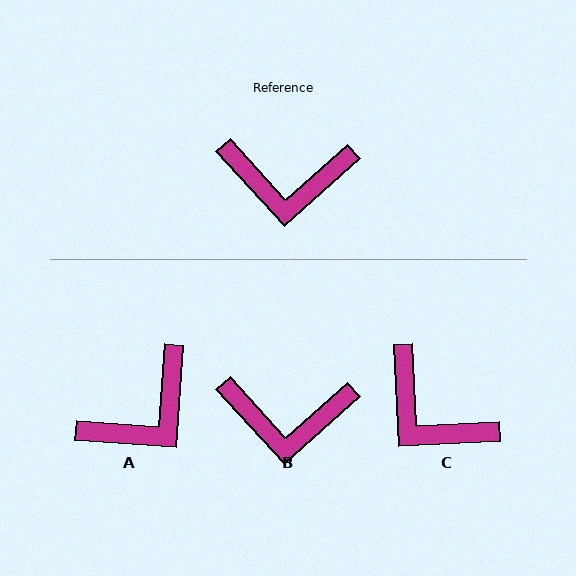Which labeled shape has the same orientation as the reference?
B.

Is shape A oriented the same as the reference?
No, it is off by about 44 degrees.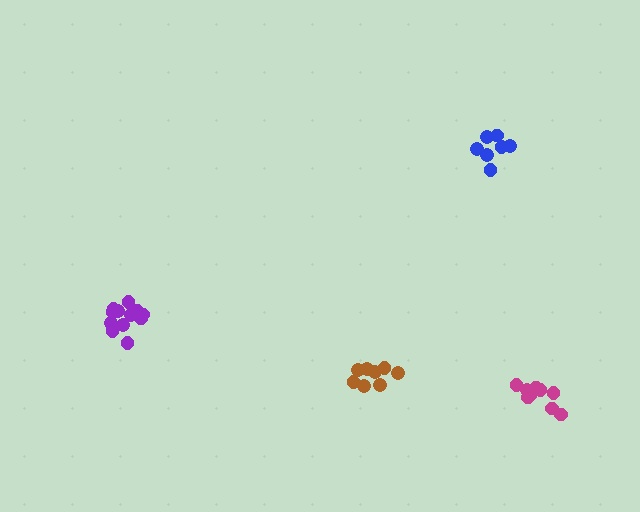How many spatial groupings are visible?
There are 4 spatial groupings.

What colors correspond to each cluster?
The clusters are colored: purple, blue, brown, magenta.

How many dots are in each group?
Group 1: 12 dots, Group 2: 7 dots, Group 3: 8 dots, Group 4: 9 dots (36 total).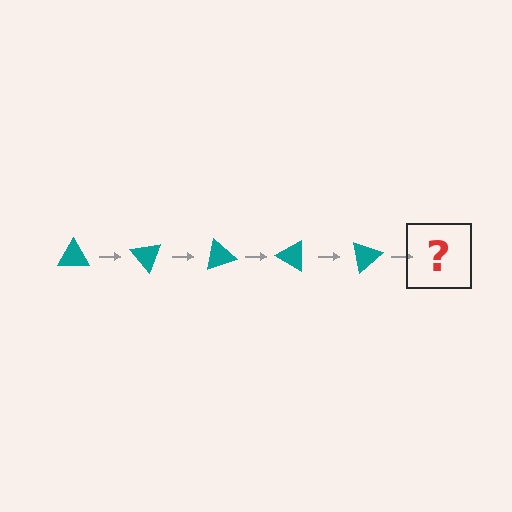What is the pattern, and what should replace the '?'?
The pattern is that the triangle rotates 50 degrees each step. The '?' should be a teal triangle rotated 250 degrees.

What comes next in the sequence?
The next element should be a teal triangle rotated 250 degrees.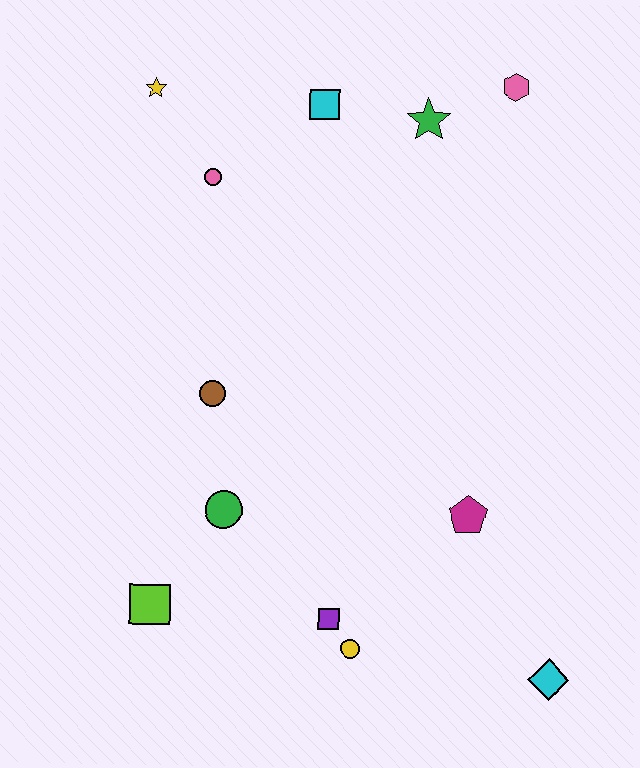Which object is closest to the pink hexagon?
The green star is closest to the pink hexagon.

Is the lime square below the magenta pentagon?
Yes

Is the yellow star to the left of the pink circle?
Yes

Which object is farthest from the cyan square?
The cyan diamond is farthest from the cyan square.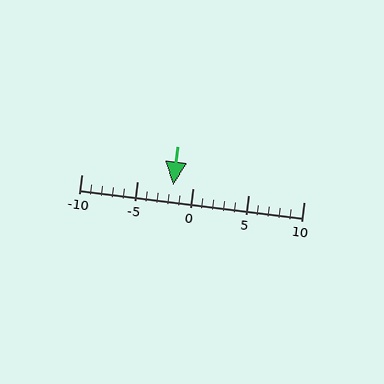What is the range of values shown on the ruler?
The ruler shows values from -10 to 10.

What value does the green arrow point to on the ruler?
The green arrow points to approximately -2.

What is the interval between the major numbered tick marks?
The major tick marks are spaced 5 units apart.